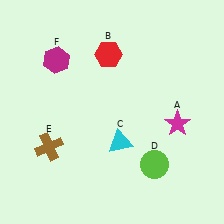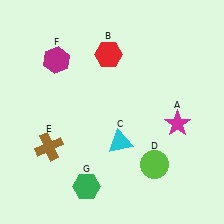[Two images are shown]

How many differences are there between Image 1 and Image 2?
There is 1 difference between the two images.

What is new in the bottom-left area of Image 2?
A green hexagon (G) was added in the bottom-left area of Image 2.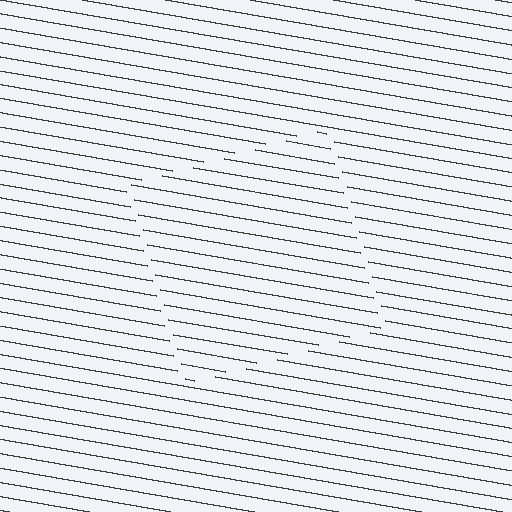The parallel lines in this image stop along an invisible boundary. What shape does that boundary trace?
An illusory square. The interior of the shape contains the same grating, shifted by half a period — the contour is defined by the phase discontinuity where line-ends from the inner and outer gratings abut.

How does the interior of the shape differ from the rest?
The interior of the shape contains the same grating, shifted by half a period — the contour is defined by the phase discontinuity where line-ends from the inner and outer gratings abut.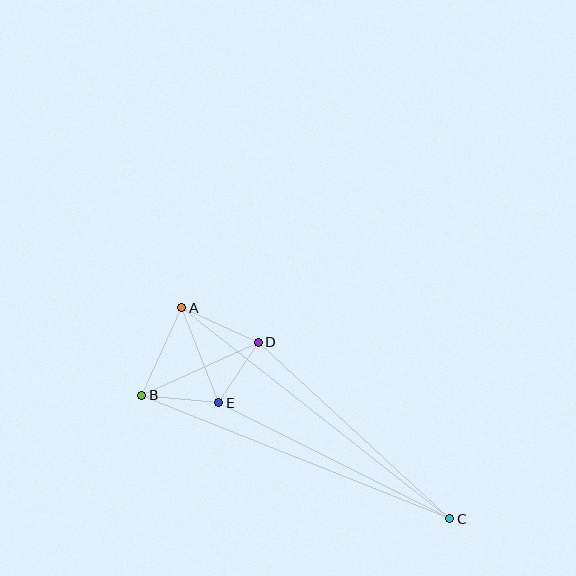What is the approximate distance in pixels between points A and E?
The distance between A and E is approximately 102 pixels.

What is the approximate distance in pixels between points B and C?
The distance between B and C is approximately 332 pixels.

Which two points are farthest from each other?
Points A and C are farthest from each other.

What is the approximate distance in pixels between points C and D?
The distance between C and D is approximately 260 pixels.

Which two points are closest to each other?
Points D and E are closest to each other.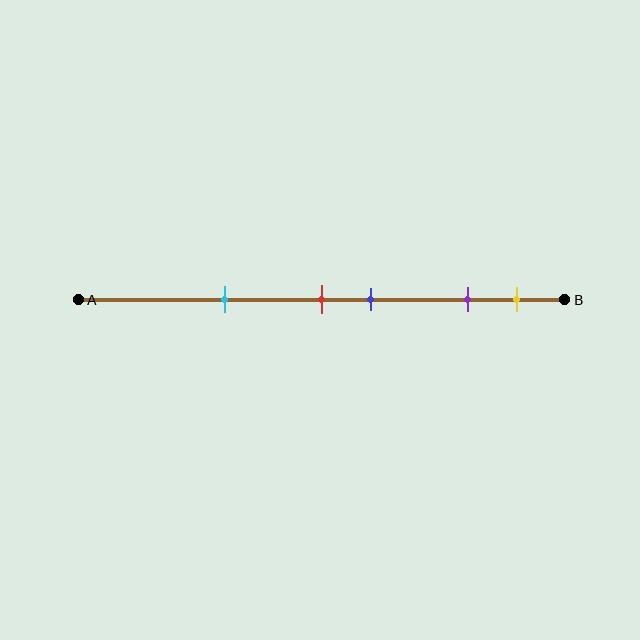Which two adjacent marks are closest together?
The red and blue marks are the closest adjacent pair.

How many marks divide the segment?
There are 5 marks dividing the segment.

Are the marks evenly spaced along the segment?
No, the marks are not evenly spaced.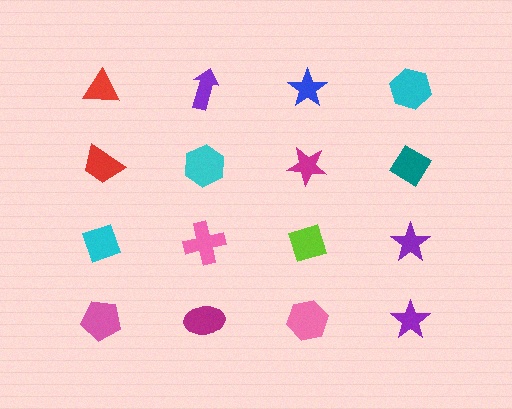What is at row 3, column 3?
A lime diamond.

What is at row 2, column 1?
A red trapezoid.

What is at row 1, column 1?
A red triangle.